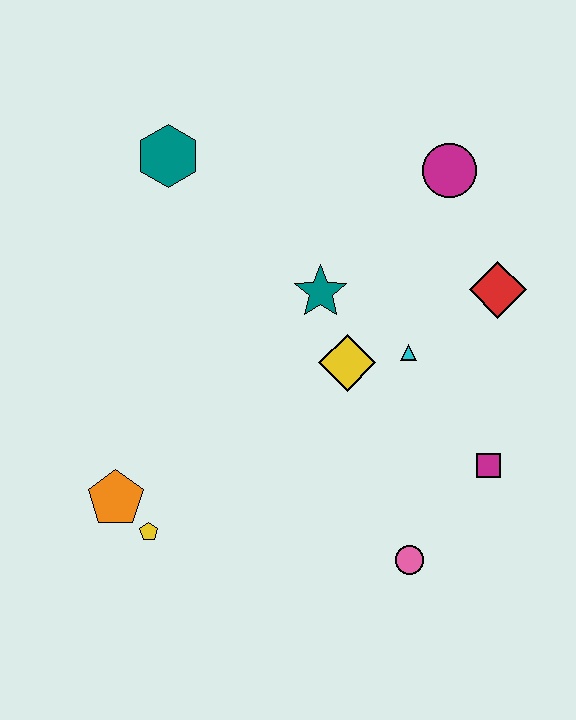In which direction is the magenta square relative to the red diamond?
The magenta square is below the red diamond.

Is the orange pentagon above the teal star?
No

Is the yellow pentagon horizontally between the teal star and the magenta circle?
No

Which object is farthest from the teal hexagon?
The pink circle is farthest from the teal hexagon.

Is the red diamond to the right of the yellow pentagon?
Yes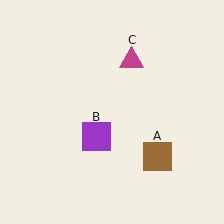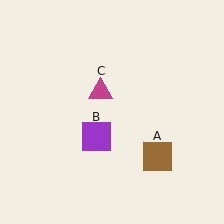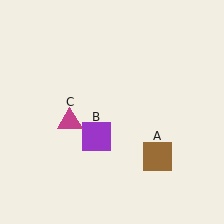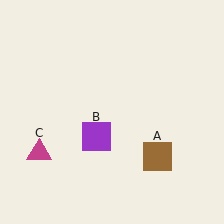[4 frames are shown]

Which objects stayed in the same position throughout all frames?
Brown square (object A) and purple square (object B) remained stationary.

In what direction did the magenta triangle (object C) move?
The magenta triangle (object C) moved down and to the left.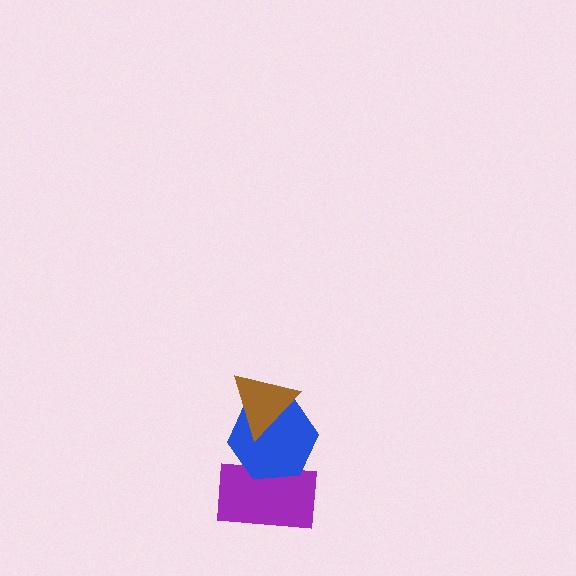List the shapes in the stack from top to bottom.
From top to bottom: the brown triangle, the blue hexagon, the purple rectangle.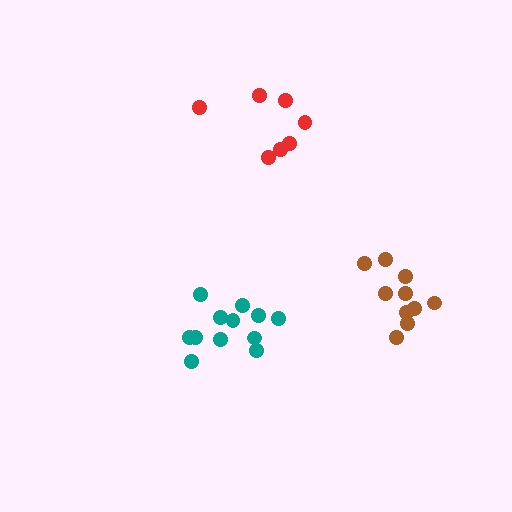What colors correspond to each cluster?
The clusters are colored: brown, red, teal.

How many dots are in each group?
Group 1: 10 dots, Group 2: 7 dots, Group 3: 12 dots (29 total).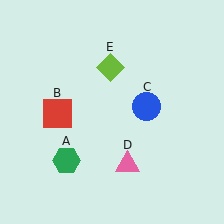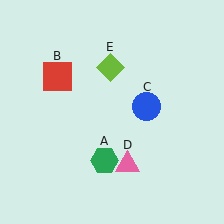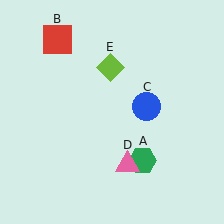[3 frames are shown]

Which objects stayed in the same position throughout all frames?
Blue circle (object C) and pink triangle (object D) and lime diamond (object E) remained stationary.